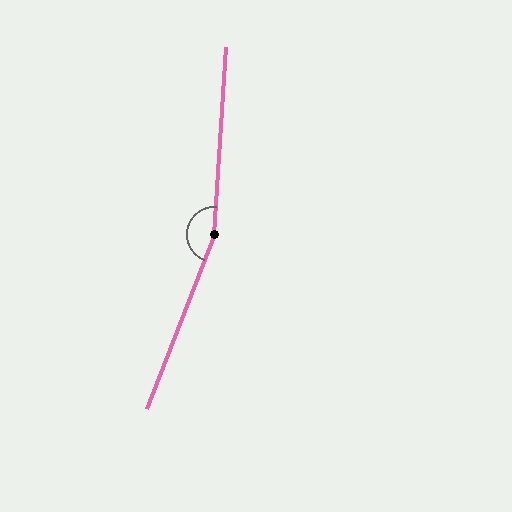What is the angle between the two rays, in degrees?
Approximately 162 degrees.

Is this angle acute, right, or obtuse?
It is obtuse.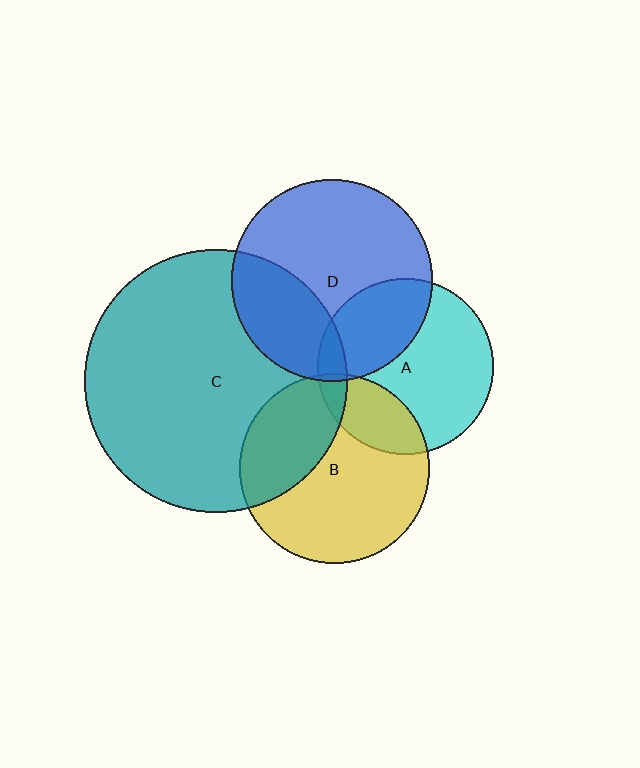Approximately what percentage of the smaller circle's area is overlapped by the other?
Approximately 10%.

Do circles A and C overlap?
Yes.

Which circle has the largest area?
Circle C (teal).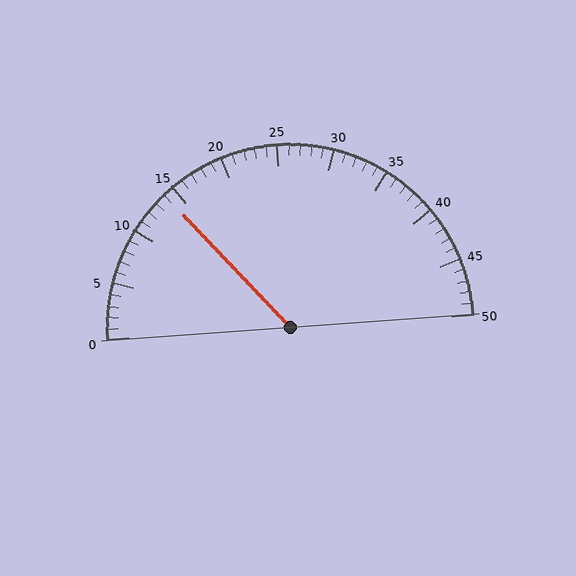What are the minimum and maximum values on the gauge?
The gauge ranges from 0 to 50.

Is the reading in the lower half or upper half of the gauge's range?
The reading is in the lower half of the range (0 to 50).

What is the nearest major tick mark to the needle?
The nearest major tick mark is 15.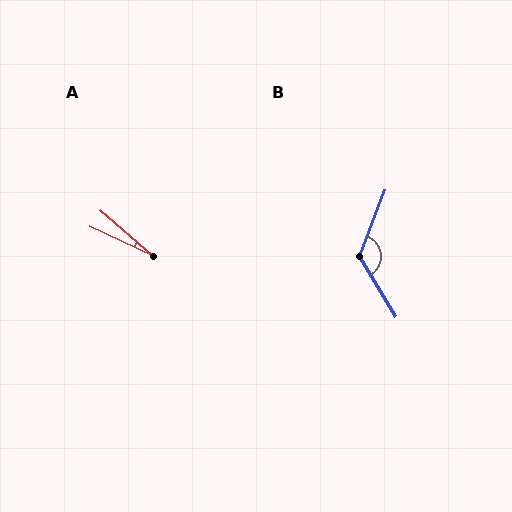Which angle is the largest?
B, at approximately 128 degrees.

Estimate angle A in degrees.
Approximately 16 degrees.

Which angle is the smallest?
A, at approximately 16 degrees.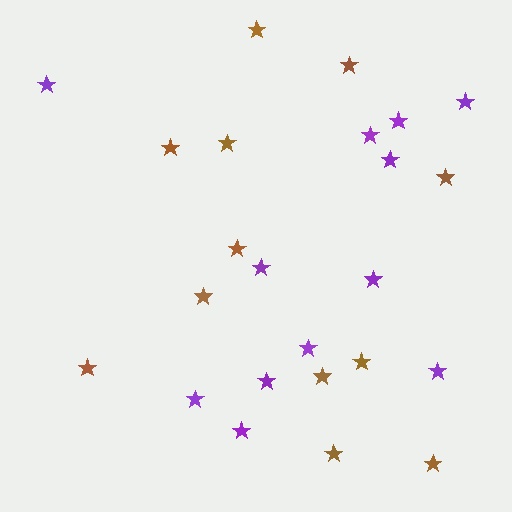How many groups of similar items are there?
There are 2 groups: one group of purple stars (12) and one group of brown stars (12).